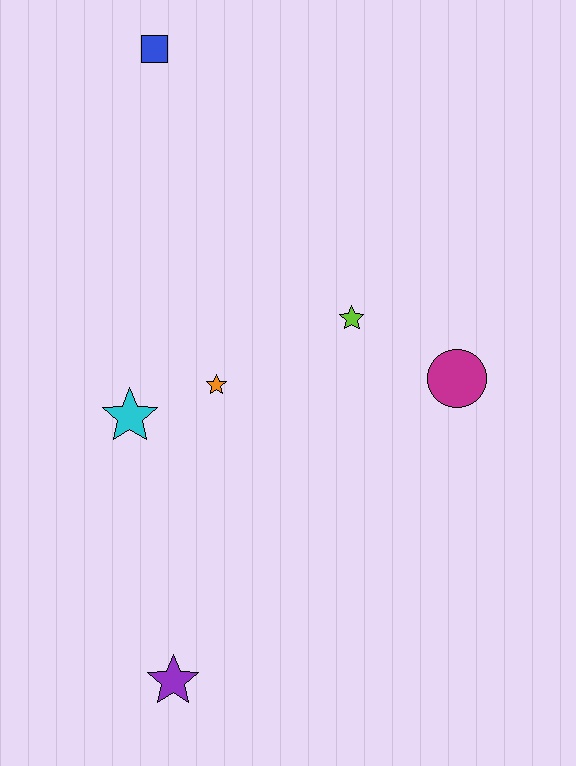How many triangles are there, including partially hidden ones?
There are no triangles.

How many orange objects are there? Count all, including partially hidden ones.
There is 1 orange object.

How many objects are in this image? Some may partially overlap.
There are 6 objects.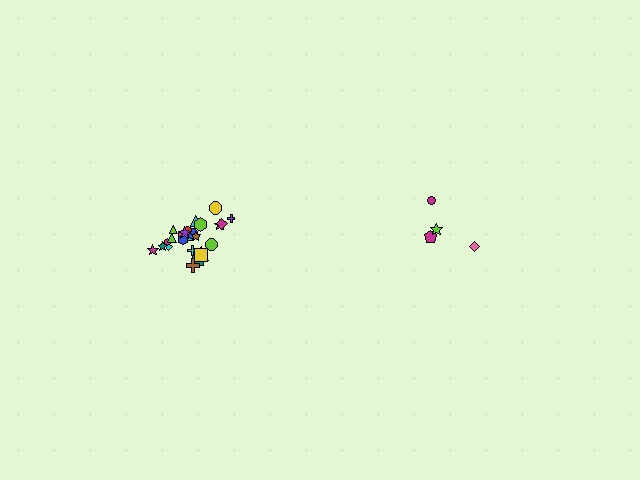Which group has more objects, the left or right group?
The left group.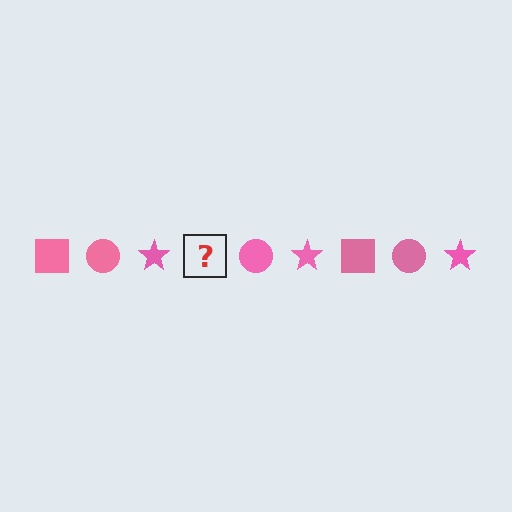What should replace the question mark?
The question mark should be replaced with a pink square.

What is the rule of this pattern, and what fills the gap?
The rule is that the pattern cycles through square, circle, star shapes in pink. The gap should be filled with a pink square.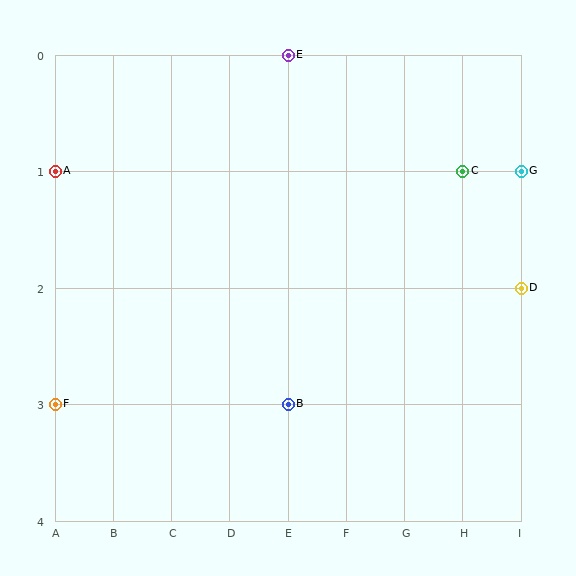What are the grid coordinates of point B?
Point B is at grid coordinates (E, 3).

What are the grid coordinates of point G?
Point G is at grid coordinates (I, 1).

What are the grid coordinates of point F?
Point F is at grid coordinates (A, 3).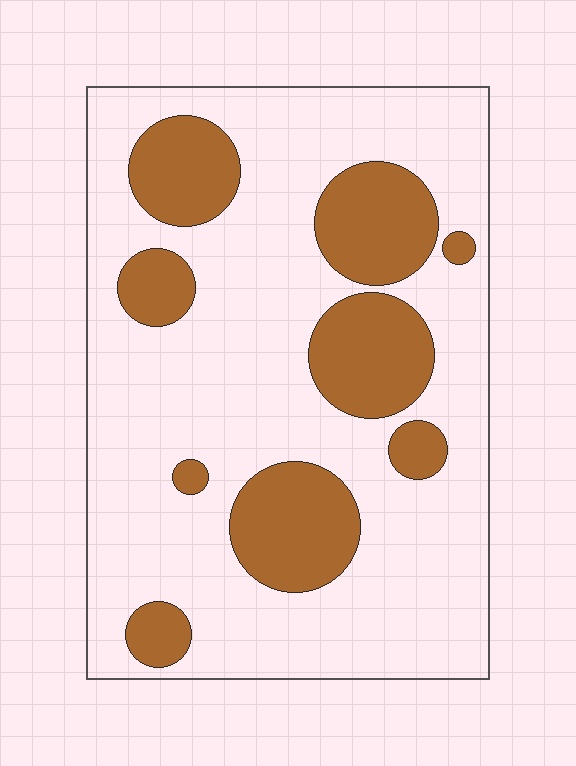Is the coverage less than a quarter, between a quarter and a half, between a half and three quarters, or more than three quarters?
Between a quarter and a half.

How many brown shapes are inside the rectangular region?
9.